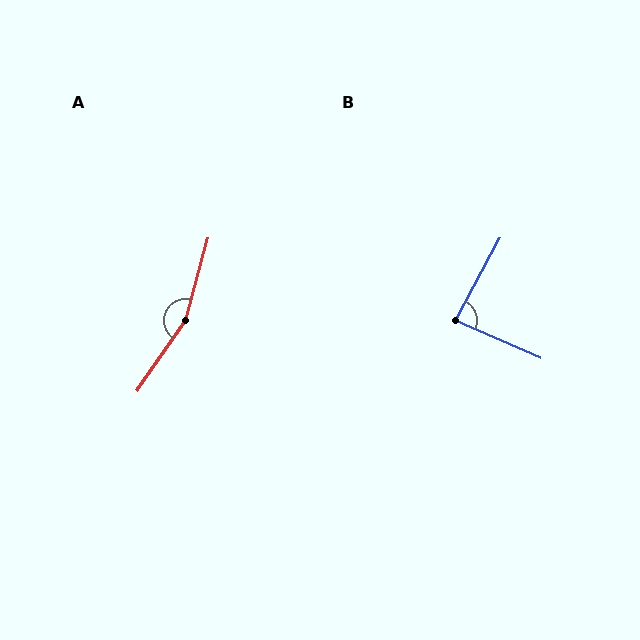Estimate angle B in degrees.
Approximately 85 degrees.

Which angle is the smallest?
B, at approximately 85 degrees.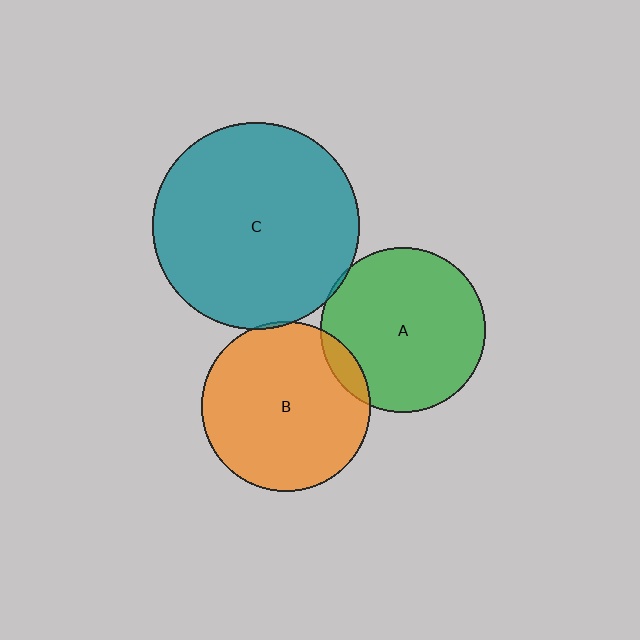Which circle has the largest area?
Circle C (teal).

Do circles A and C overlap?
Yes.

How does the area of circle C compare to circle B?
Approximately 1.5 times.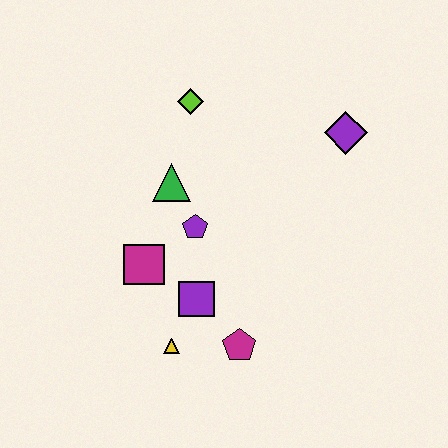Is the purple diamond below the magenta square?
No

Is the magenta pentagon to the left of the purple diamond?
Yes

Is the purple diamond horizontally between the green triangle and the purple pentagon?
No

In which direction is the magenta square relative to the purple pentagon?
The magenta square is to the left of the purple pentagon.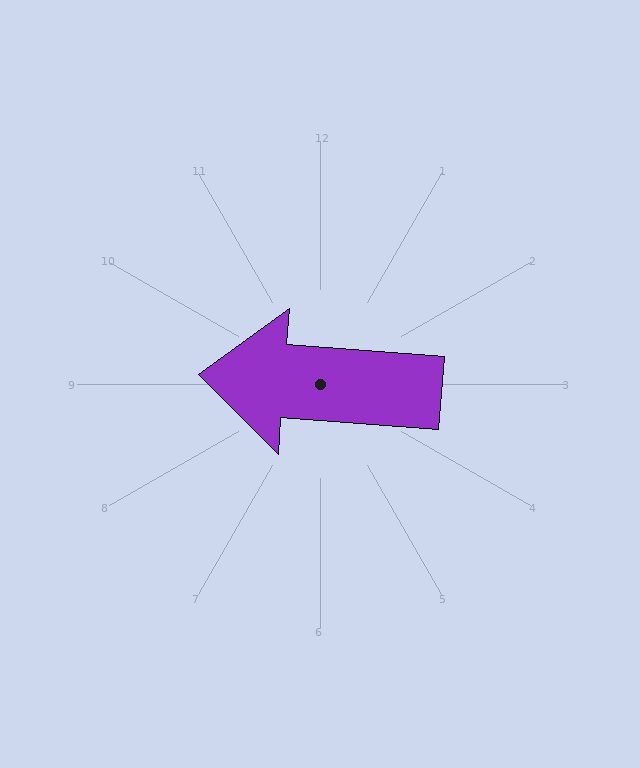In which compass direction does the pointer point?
West.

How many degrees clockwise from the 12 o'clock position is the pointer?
Approximately 274 degrees.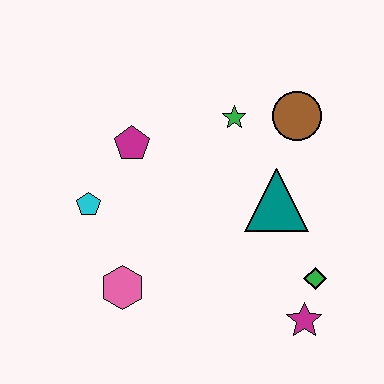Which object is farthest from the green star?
The magenta star is farthest from the green star.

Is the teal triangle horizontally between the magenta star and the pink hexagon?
Yes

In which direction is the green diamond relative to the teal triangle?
The green diamond is below the teal triangle.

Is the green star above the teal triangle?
Yes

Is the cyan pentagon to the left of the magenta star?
Yes